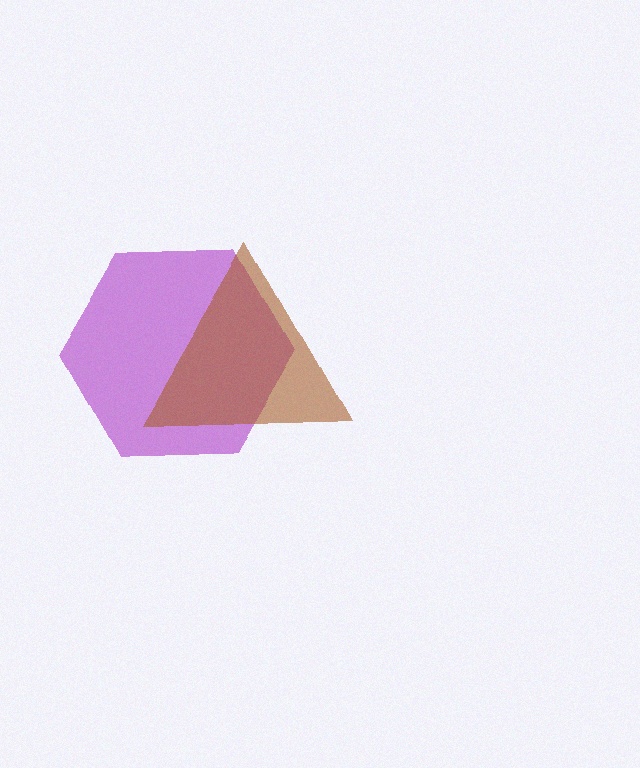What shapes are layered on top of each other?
The layered shapes are: a purple hexagon, a brown triangle.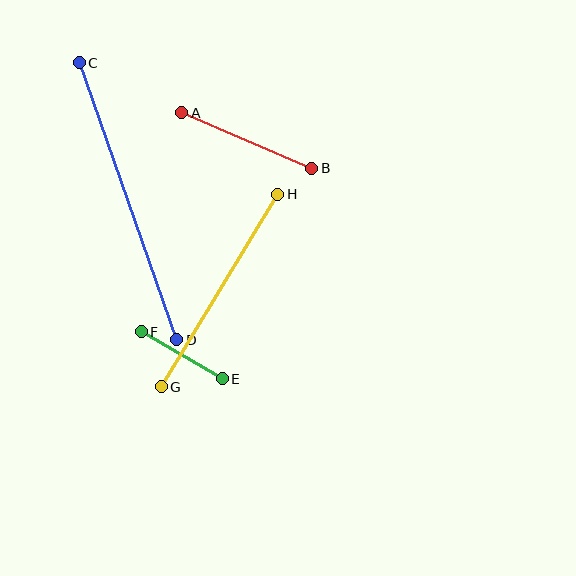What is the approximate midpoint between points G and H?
The midpoint is at approximately (220, 291) pixels.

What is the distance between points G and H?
The distance is approximately 225 pixels.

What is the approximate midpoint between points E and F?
The midpoint is at approximately (182, 355) pixels.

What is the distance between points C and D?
The distance is approximately 294 pixels.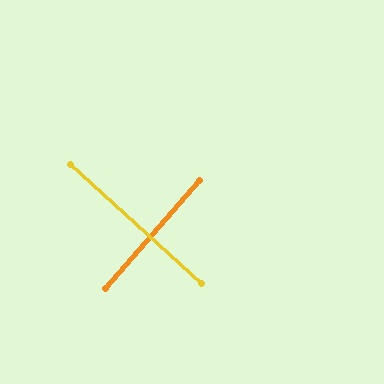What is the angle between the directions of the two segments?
Approximately 89 degrees.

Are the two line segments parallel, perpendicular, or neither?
Perpendicular — they meet at approximately 89°.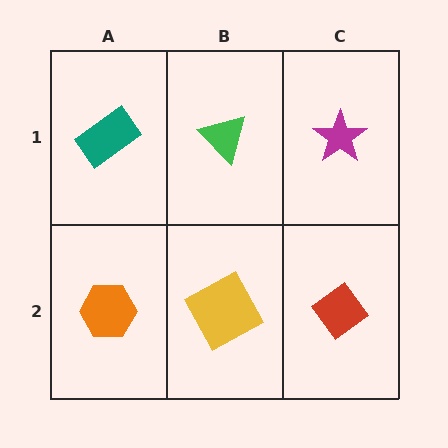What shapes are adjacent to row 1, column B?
A yellow square (row 2, column B), a teal rectangle (row 1, column A), a magenta star (row 1, column C).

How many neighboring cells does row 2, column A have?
2.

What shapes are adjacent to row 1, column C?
A red diamond (row 2, column C), a green triangle (row 1, column B).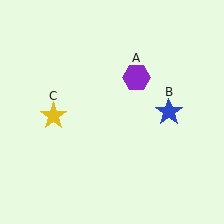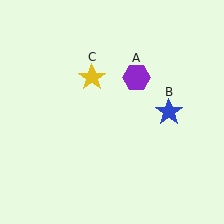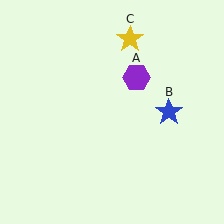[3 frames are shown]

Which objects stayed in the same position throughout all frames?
Purple hexagon (object A) and blue star (object B) remained stationary.